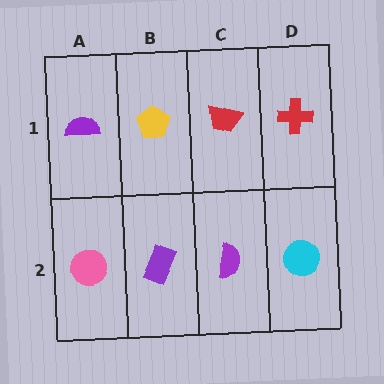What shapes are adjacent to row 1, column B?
A purple rectangle (row 2, column B), a purple semicircle (row 1, column A), a red trapezoid (row 1, column C).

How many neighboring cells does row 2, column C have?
3.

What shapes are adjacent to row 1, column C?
A purple semicircle (row 2, column C), a yellow pentagon (row 1, column B), a red cross (row 1, column D).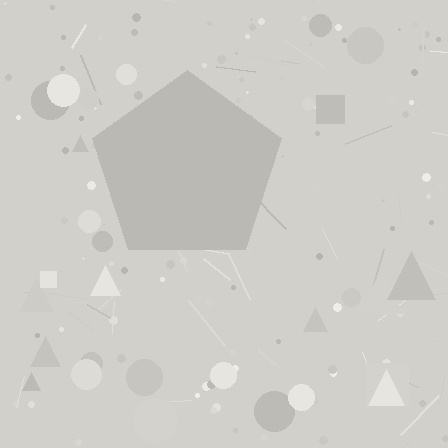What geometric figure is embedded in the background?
A pentagon is embedded in the background.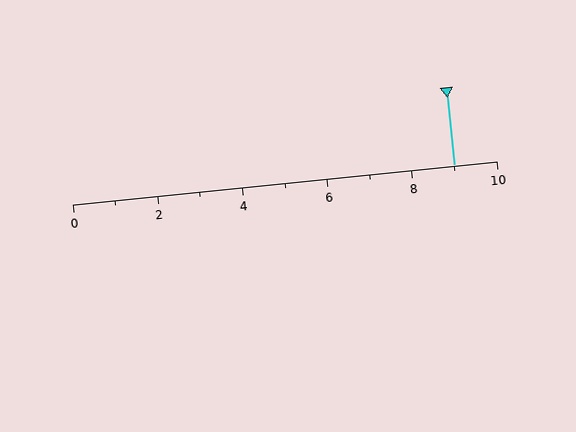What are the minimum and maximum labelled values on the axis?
The axis runs from 0 to 10.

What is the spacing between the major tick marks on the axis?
The major ticks are spaced 2 apart.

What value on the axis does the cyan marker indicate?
The marker indicates approximately 9.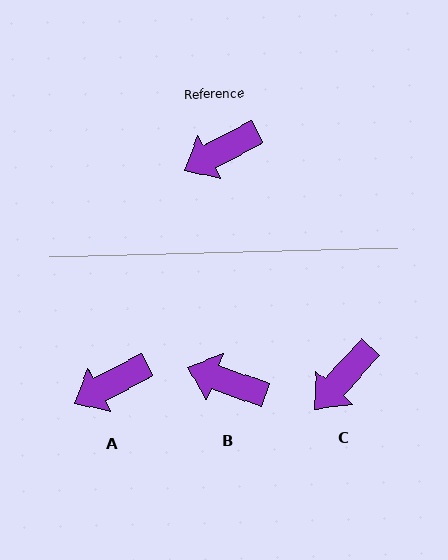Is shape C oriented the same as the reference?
No, it is off by about 20 degrees.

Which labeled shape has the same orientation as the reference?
A.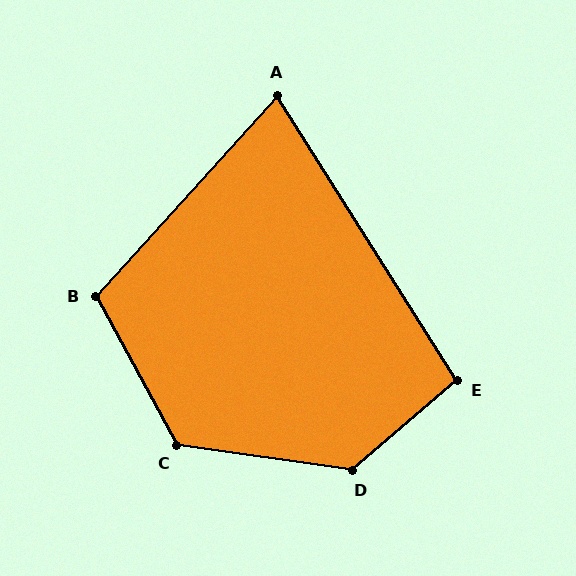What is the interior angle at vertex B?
Approximately 109 degrees (obtuse).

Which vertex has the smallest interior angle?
A, at approximately 74 degrees.